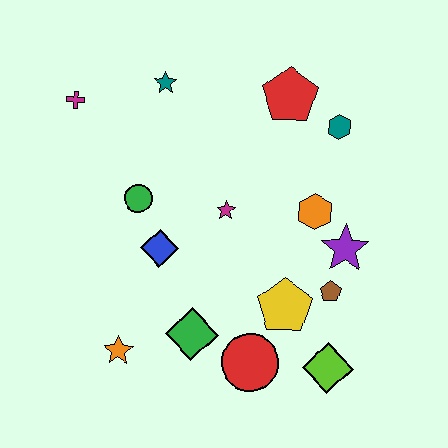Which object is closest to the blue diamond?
The green circle is closest to the blue diamond.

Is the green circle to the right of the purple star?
No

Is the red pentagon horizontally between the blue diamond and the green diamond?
No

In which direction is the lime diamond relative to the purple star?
The lime diamond is below the purple star.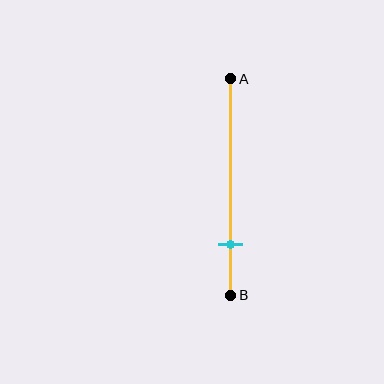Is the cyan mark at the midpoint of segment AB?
No, the mark is at about 75% from A, not at the 50% midpoint.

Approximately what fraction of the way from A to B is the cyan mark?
The cyan mark is approximately 75% of the way from A to B.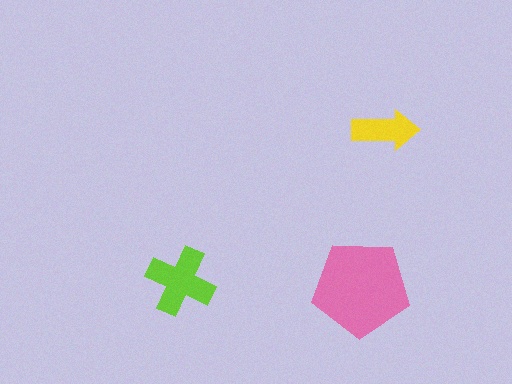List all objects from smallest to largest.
The yellow arrow, the lime cross, the pink pentagon.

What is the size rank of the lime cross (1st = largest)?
2nd.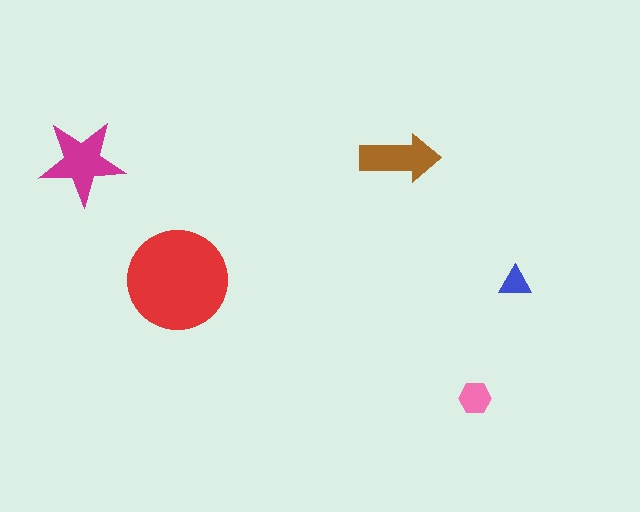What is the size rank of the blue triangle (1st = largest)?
5th.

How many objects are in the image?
There are 5 objects in the image.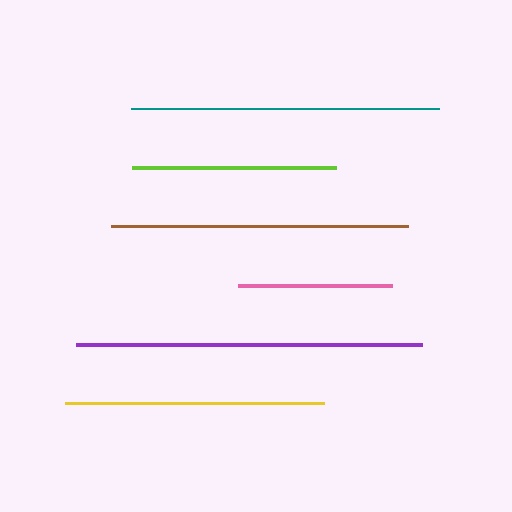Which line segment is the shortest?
The pink line is the shortest at approximately 154 pixels.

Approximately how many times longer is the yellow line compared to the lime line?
The yellow line is approximately 1.3 times the length of the lime line.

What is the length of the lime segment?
The lime segment is approximately 204 pixels long.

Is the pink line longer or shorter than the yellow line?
The yellow line is longer than the pink line.